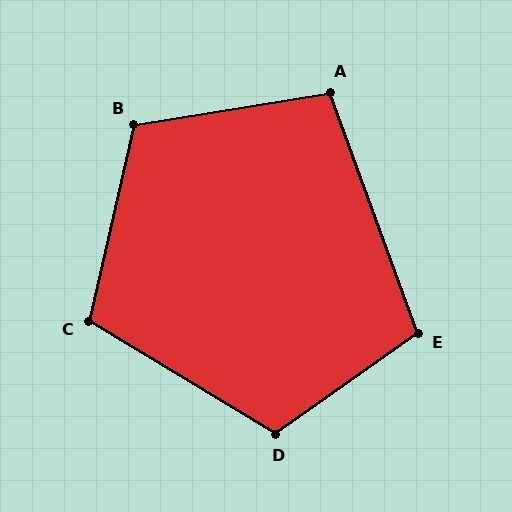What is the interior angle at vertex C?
Approximately 109 degrees (obtuse).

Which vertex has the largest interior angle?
D, at approximately 113 degrees.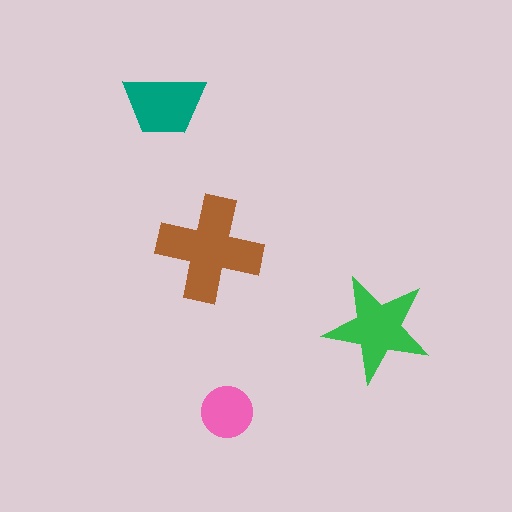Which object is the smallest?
The pink circle.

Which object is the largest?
The brown cross.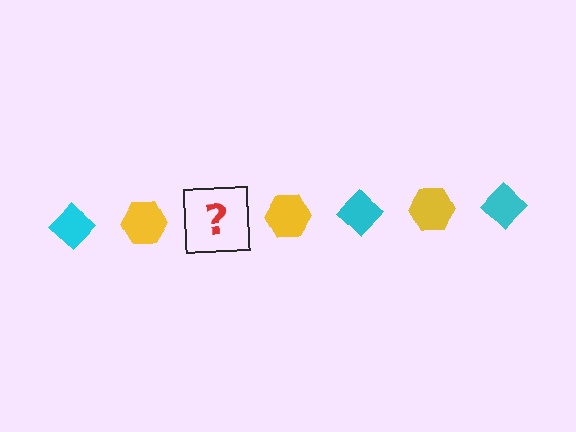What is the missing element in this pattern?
The missing element is a cyan diamond.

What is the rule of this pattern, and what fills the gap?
The rule is that the pattern alternates between cyan diamond and yellow hexagon. The gap should be filled with a cyan diamond.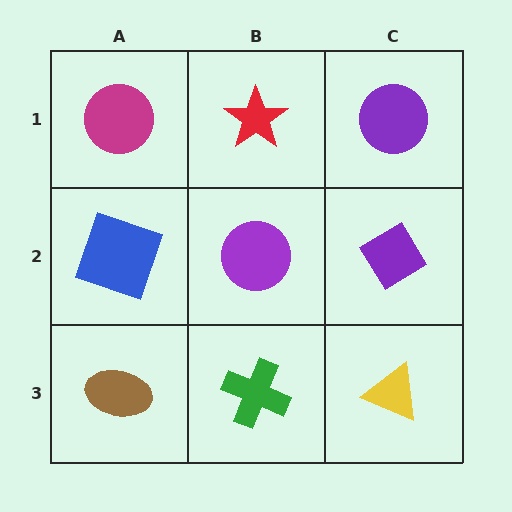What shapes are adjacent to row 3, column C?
A purple diamond (row 2, column C), a green cross (row 3, column B).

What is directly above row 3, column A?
A blue square.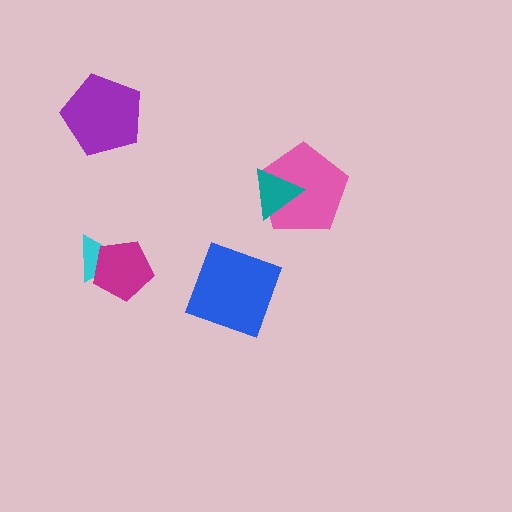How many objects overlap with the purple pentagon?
0 objects overlap with the purple pentagon.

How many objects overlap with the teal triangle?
1 object overlaps with the teal triangle.